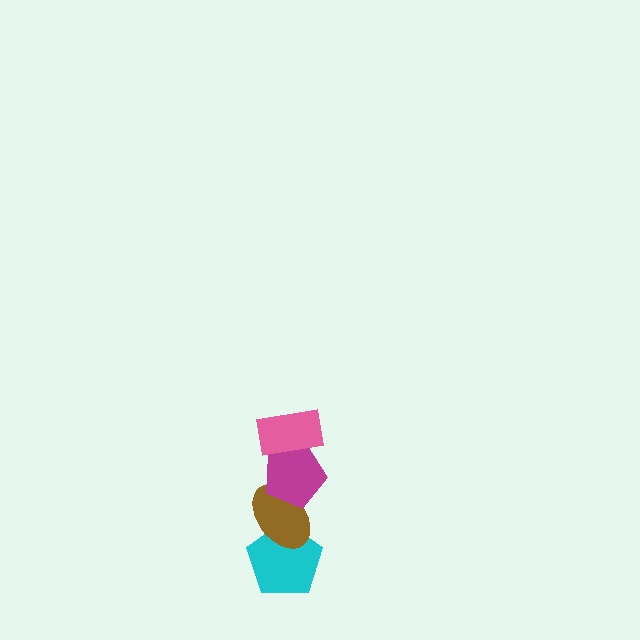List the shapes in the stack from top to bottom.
From top to bottom: the pink rectangle, the magenta pentagon, the brown ellipse, the cyan pentagon.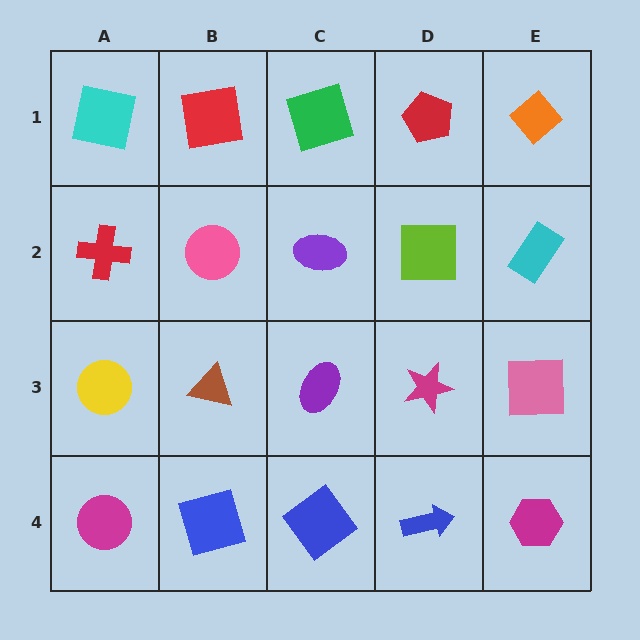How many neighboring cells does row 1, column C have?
3.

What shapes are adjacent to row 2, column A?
A cyan square (row 1, column A), a yellow circle (row 3, column A), a pink circle (row 2, column B).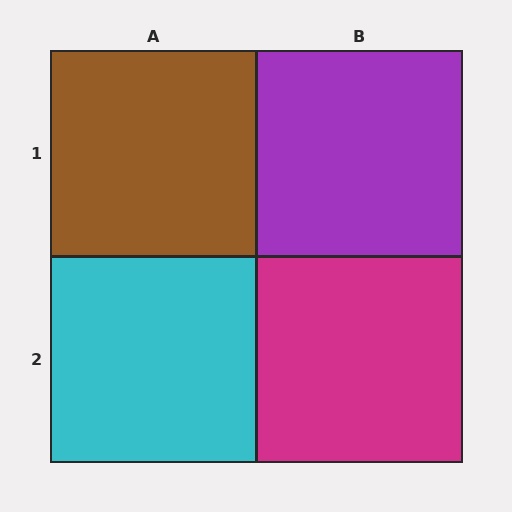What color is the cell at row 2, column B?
Magenta.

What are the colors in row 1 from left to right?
Brown, purple.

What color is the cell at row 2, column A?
Cyan.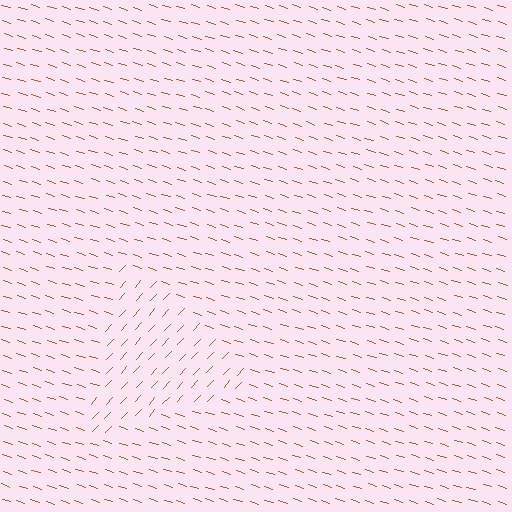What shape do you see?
I see a triangle.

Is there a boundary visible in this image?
Yes, there is a texture boundary formed by a change in line orientation.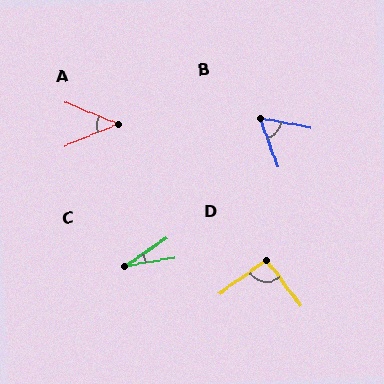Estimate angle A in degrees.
Approximately 45 degrees.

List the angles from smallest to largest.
C (24°), A (45°), B (60°), D (91°).